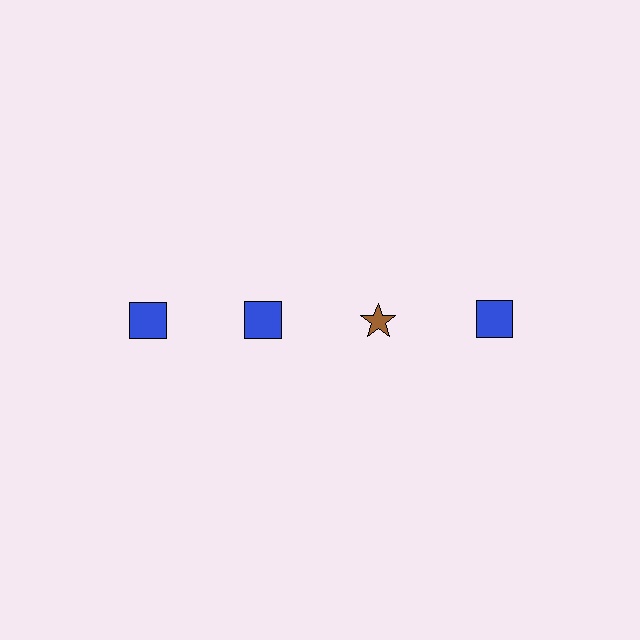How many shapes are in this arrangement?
There are 4 shapes arranged in a grid pattern.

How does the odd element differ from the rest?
It differs in both color (brown instead of blue) and shape (star instead of square).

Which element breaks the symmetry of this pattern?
The brown star in the top row, center column breaks the symmetry. All other shapes are blue squares.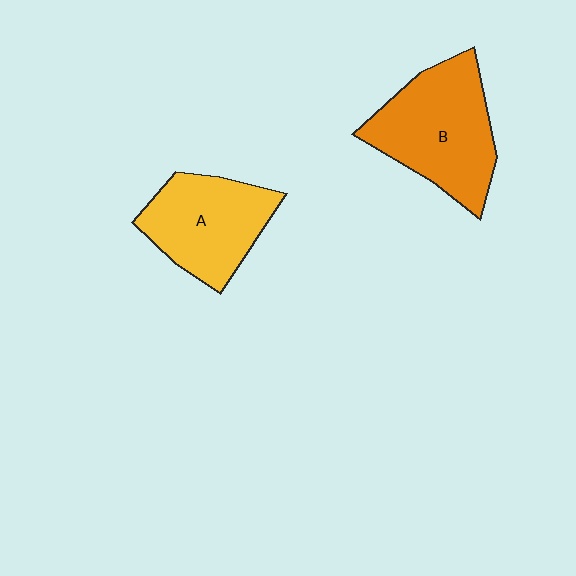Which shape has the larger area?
Shape B (orange).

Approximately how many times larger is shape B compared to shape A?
Approximately 1.2 times.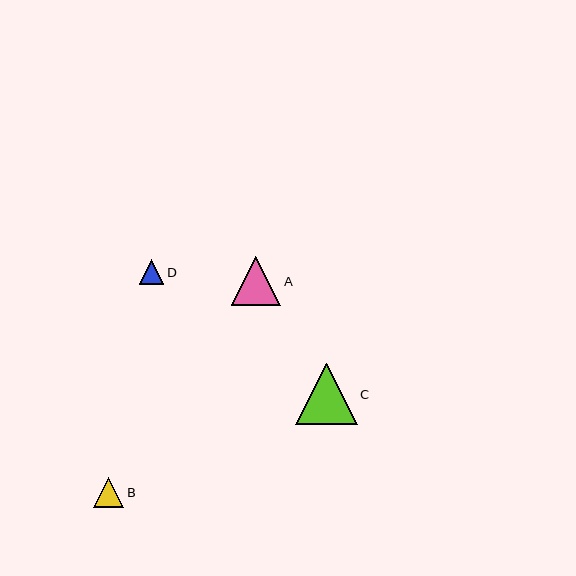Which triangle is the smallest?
Triangle D is the smallest with a size of approximately 25 pixels.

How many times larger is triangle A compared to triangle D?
Triangle A is approximately 2.0 times the size of triangle D.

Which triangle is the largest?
Triangle C is the largest with a size of approximately 61 pixels.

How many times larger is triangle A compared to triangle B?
Triangle A is approximately 1.6 times the size of triangle B.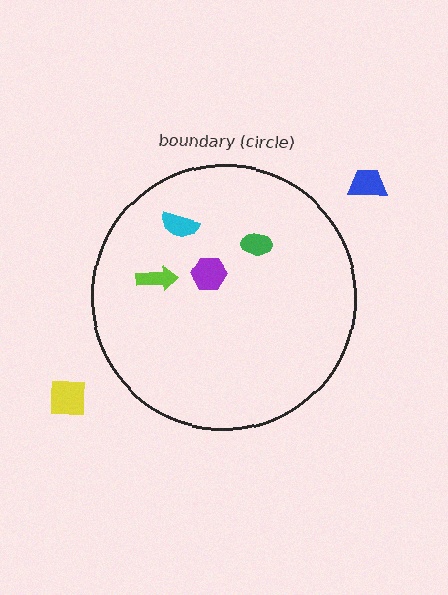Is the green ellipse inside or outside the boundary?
Inside.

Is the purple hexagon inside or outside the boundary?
Inside.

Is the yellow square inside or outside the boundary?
Outside.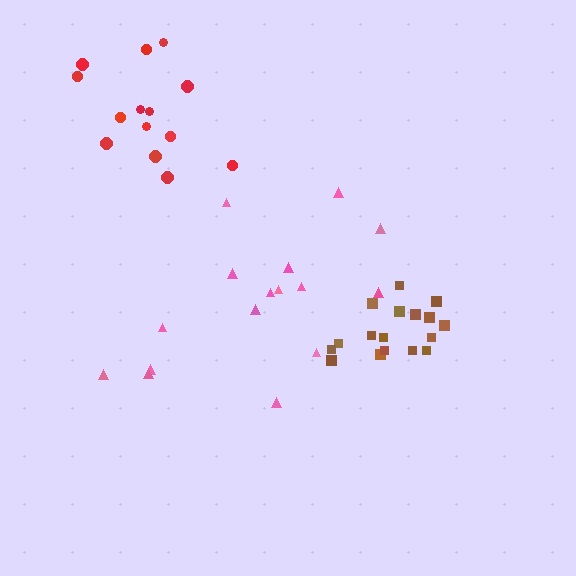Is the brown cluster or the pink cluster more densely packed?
Brown.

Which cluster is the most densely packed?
Brown.